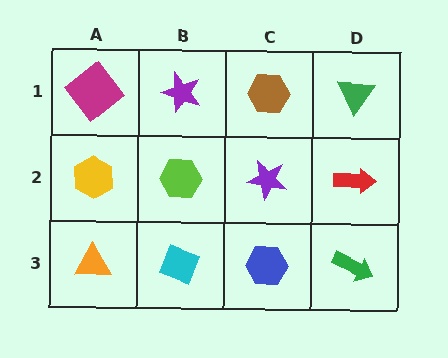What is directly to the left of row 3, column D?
A blue hexagon.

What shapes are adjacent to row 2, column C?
A brown hexagon (row 1, column C), a blue hexagon (row 3, column C), a lime hexagon (row 2, column B), a red arrow (row 2, column D).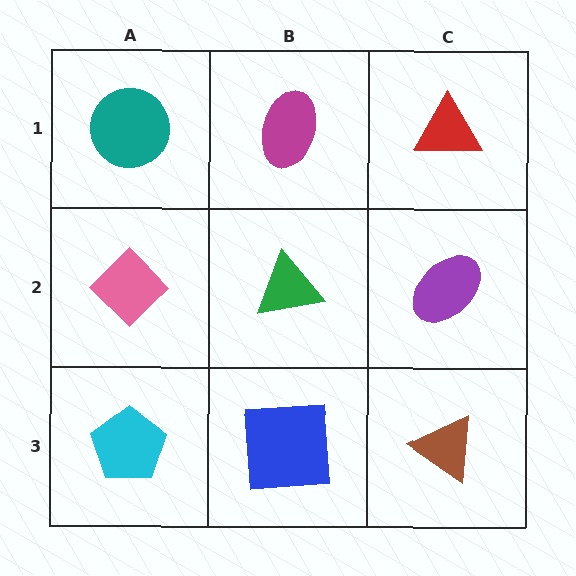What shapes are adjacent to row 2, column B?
A magenta ellipse (row 1, column B), a blue square (row 3, column B), a pink diamond (row 2, column A), a purple ellipse (row 2, column C).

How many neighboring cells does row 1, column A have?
2.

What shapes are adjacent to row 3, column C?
A purple ellipse (row 2, column C), a blue square (row 3, column B).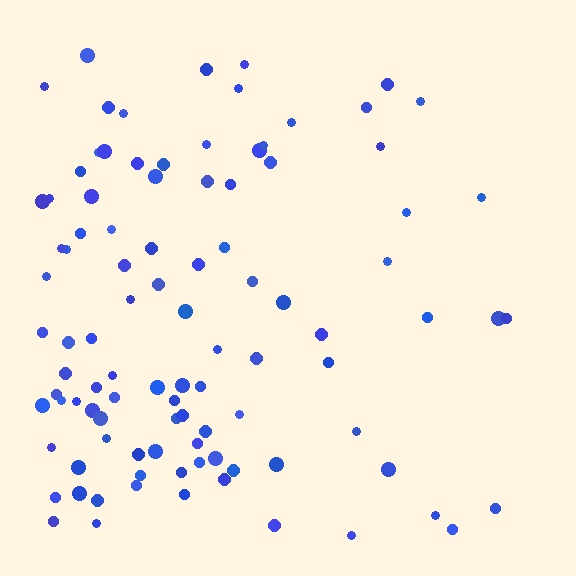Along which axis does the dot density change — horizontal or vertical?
Horizontal.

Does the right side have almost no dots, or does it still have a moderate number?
Still a moderate number, just noticeably fewer than the left.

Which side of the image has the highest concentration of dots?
The left.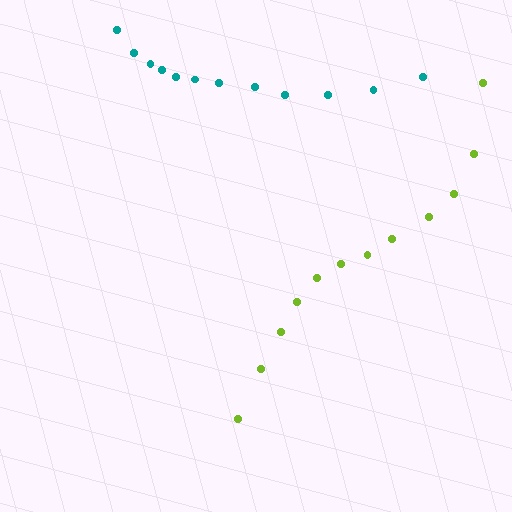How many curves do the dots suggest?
There are 2 distinct paths.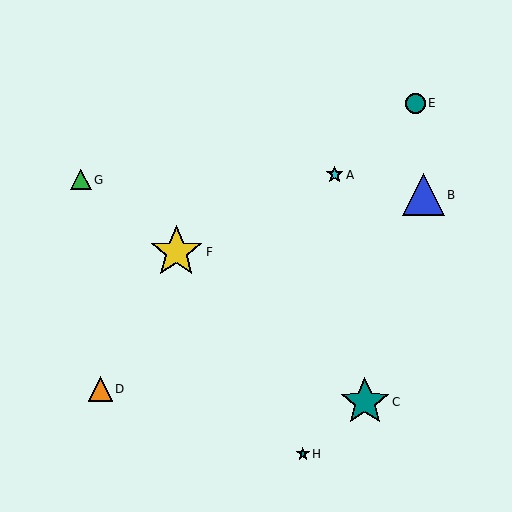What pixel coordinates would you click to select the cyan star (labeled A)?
Click at (335, 175) to select the cyan star A.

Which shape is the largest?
The yellow star (labeled F) is the largest.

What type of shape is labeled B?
Shape B is a blue triangle.